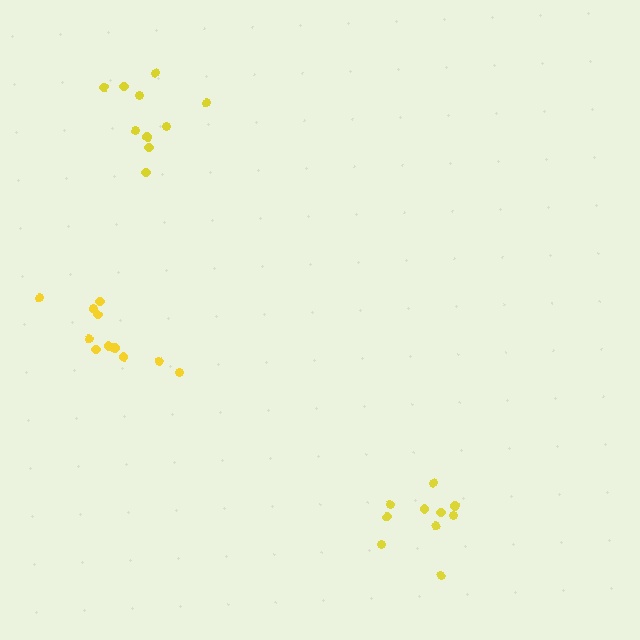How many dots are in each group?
Group 1: 12 dots, Group 2: 10 dots, Group 3: 10 dots (32 total).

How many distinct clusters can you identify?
There are 3 distinct clusters.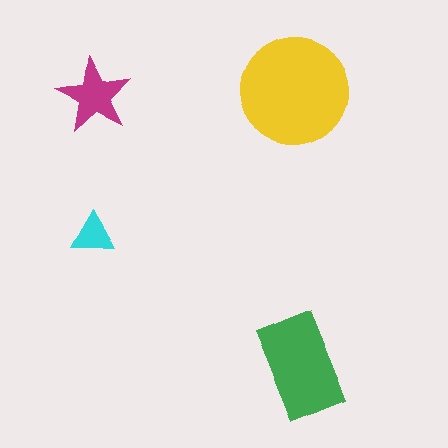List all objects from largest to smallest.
The yellow circle, the green rectangle, the magenta star, the cyan triangle.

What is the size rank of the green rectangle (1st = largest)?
2nd.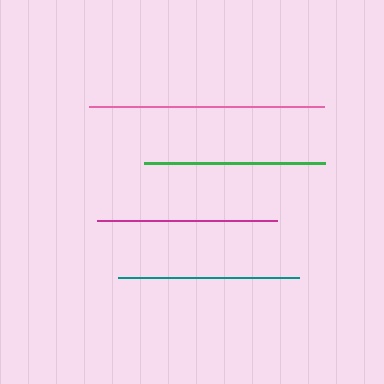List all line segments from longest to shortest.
From longest to shortest: pink, teal, green, magenta.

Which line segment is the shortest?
The magenta line is the shortest at approximately 180 pixels.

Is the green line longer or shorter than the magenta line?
The green line is longer than the magenta line.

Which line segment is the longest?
The pink line is the longest at approximately 235 pixels.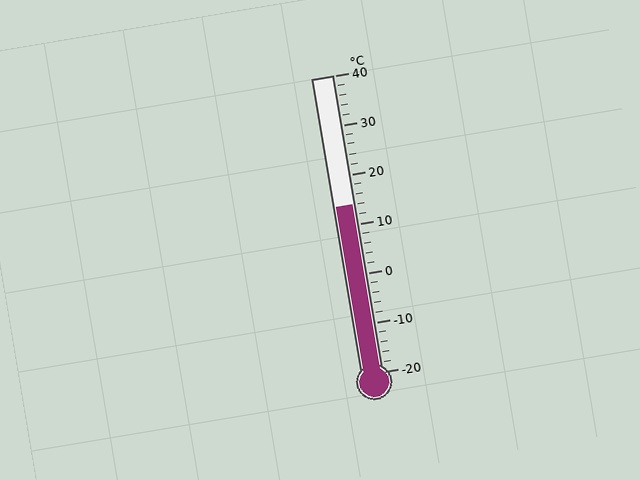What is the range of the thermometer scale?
The thermometer scale ranges from -20°C to 40°C.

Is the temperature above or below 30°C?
The temperature is below 30°C.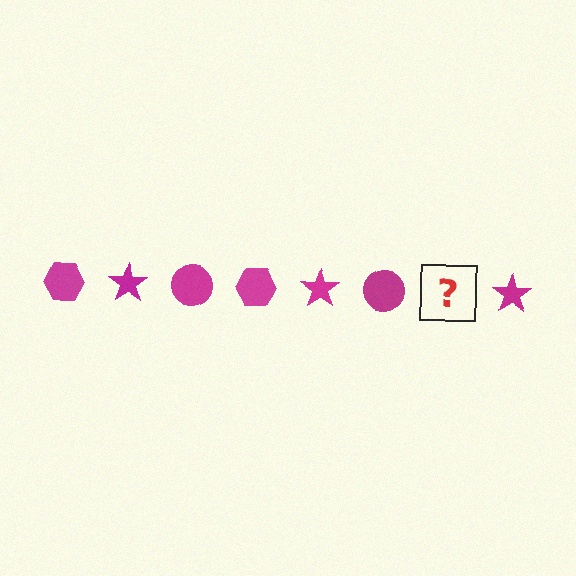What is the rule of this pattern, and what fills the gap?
The rule is that the pattern cycles through hexagon, star, circle shapes in magenta. The gap should be filled with a magenta hexagon.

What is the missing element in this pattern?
The missing element is a magenta hexagon.